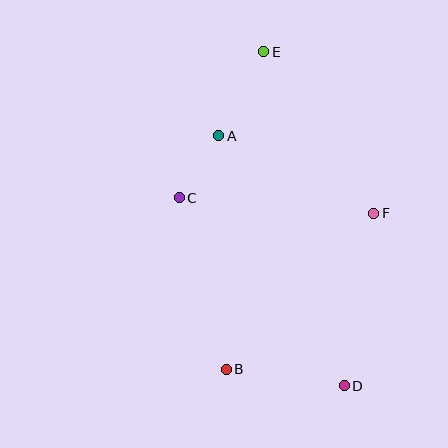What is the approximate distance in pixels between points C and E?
The distance between C and E is approximately 169 pixels.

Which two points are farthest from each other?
Points D and E are farthest from each other.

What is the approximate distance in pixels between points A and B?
The distance between A and B is approximately 234 pixels.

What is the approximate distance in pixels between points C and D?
The distance between C and D is approximately 250 pixels.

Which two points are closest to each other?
Points A and C are closest to each other.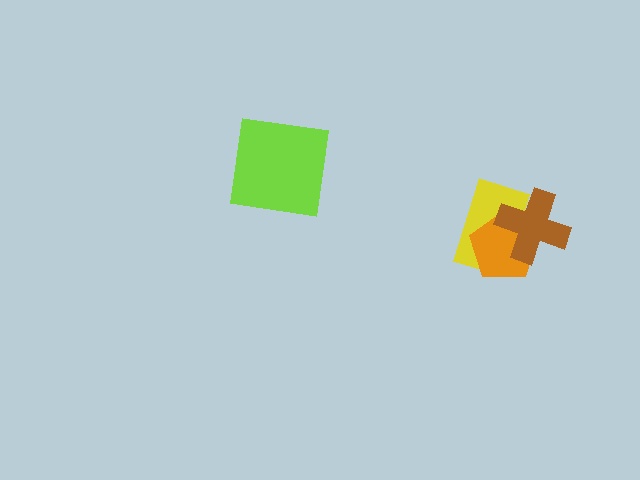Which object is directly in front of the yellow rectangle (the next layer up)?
The orange pentagon is directly in front of the yellow rectangle.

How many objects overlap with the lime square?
0 objects overlap with the lime square.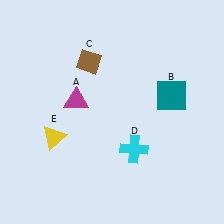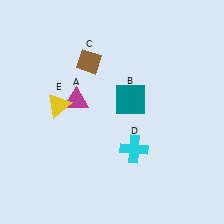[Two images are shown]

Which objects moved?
The objects that moved are: the teal square (B), the yellow triangle (E).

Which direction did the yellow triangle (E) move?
The yellow triangle (E) moved up.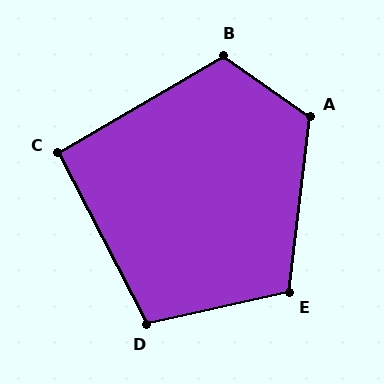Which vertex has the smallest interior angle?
C, at approximately 93 degrees.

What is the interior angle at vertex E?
Approximately 109 degrees (obtuse).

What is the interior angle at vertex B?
Approximately 115 degrees (obtuse).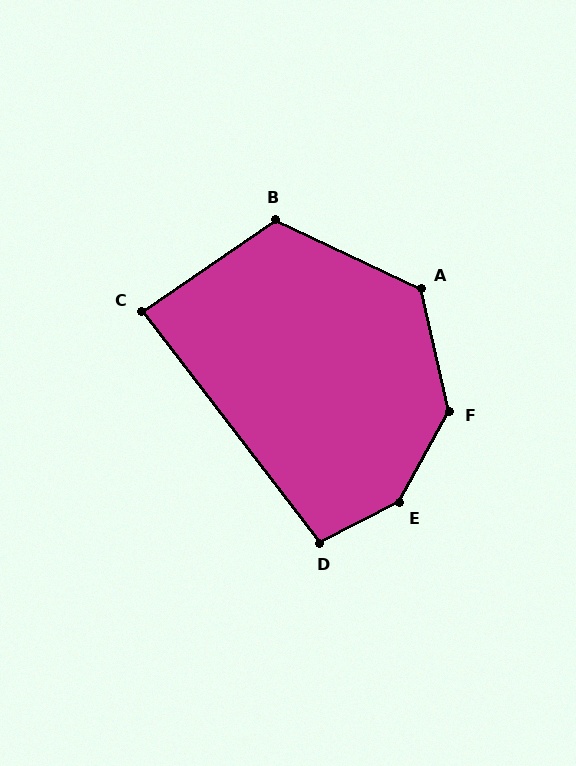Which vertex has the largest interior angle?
E, at approximately 146 degrees.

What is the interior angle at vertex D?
Approximately 100 degrees (obtuse).